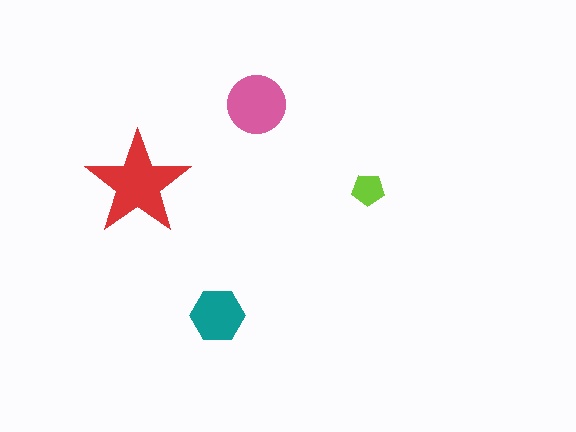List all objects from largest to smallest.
The red star, the pink circle, the teal hexagon, the lime pentagon.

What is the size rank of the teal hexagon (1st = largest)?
3rd.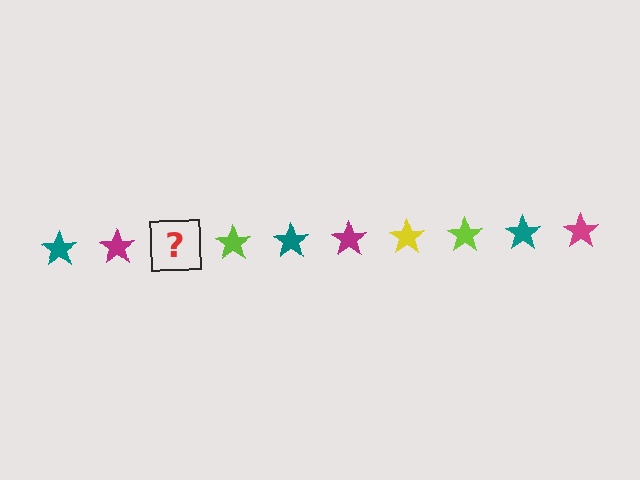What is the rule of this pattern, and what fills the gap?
The rule is that the pattern cycles through teal, magenta, yellow, lime stars. The gap should be filled with a yellow star.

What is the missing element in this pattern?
The missing element is a yellow star.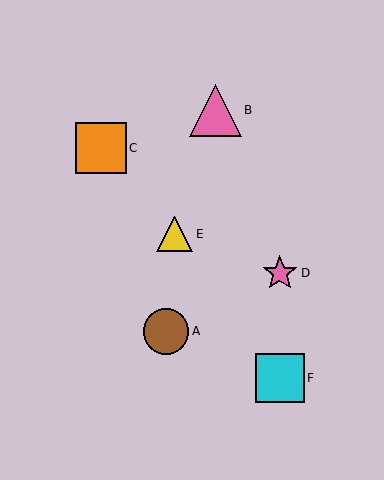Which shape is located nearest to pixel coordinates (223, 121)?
The pink triangle (labeled B) at (215, 110) is nearest to that location.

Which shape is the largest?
The pink triangle (labeled B) is the largest.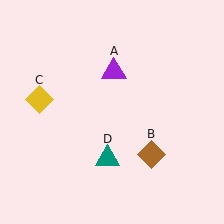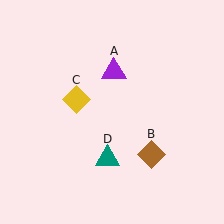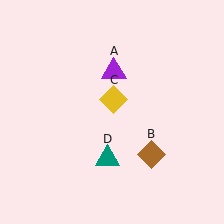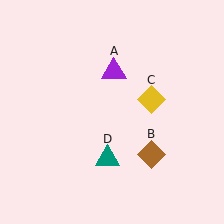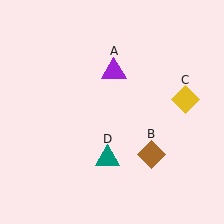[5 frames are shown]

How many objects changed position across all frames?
1 object changed position: yellow diamond (object C).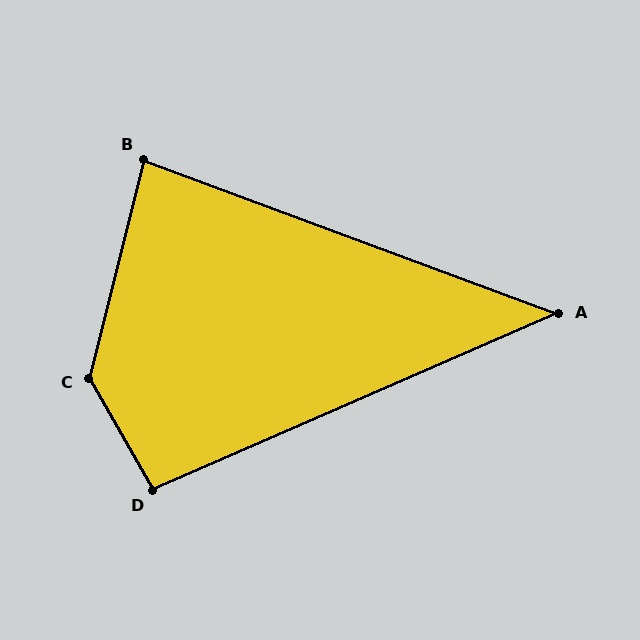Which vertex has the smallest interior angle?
A, at approximately 44 degrees.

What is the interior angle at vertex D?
Approximately 96 degrees (obtuse).